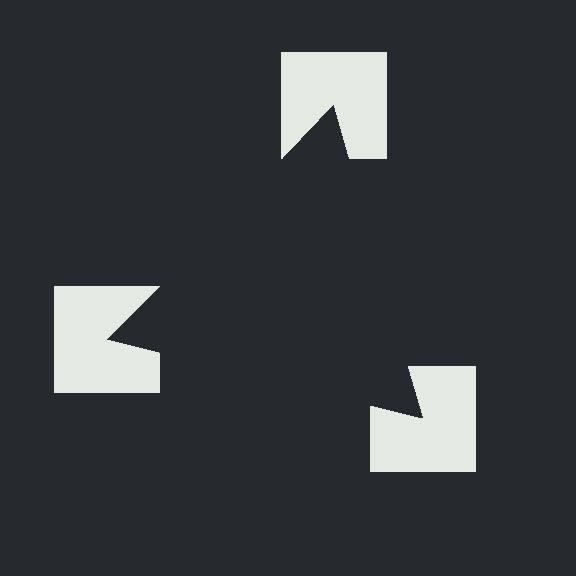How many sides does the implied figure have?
3 sides.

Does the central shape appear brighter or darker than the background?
It typically appears slightly darker than the background, even though no actual brightness change is drawn.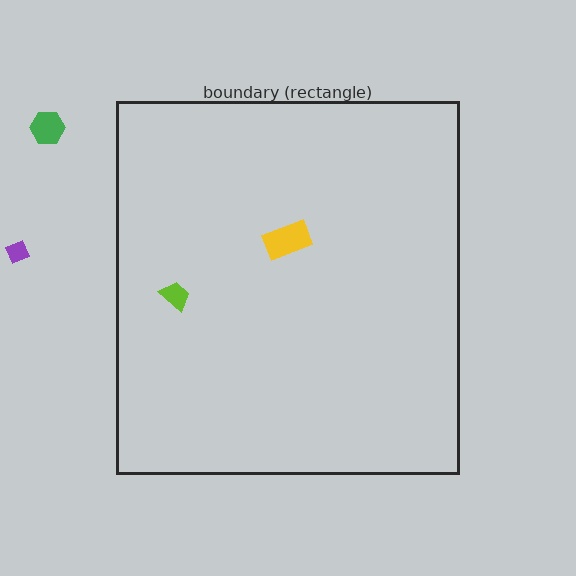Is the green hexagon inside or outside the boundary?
Outside.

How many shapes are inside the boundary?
2 inside, 2 outside.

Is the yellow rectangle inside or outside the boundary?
Inside.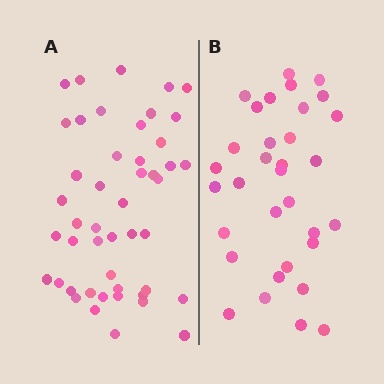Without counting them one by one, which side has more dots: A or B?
Region A (the left region) has more dots.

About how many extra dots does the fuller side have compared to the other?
Region A has approximately 15 more dots than region B.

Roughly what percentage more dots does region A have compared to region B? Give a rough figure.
About 40% more.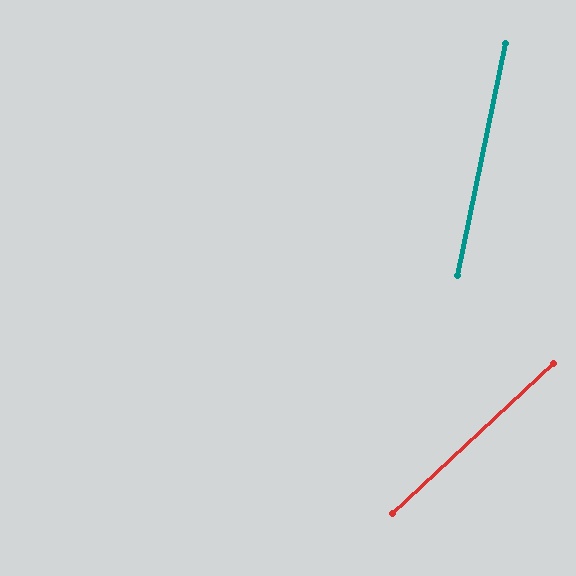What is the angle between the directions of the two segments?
Approximately 36 degrees.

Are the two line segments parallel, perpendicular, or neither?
Neither parallel nor perpendicular — they differ by about 36°.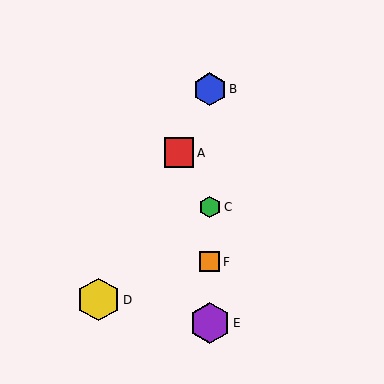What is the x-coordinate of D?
Object D is at x≈99.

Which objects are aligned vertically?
Objects B, C, E, F are aligned vertically.